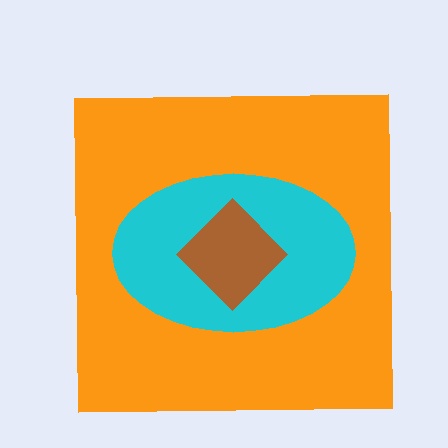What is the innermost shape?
The brown diamond.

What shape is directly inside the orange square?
The cyan ellipse.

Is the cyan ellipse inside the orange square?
Yes.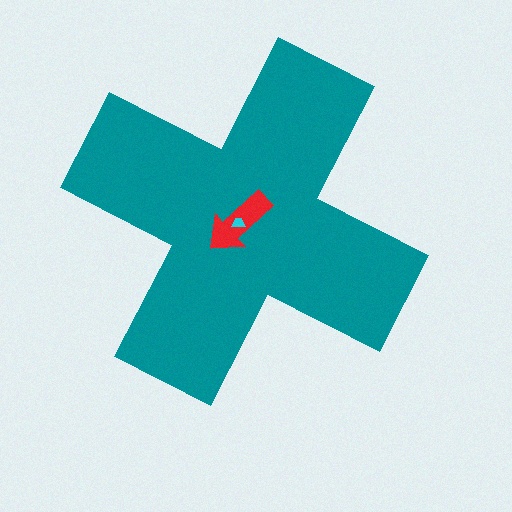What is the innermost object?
The cyan trapezoid.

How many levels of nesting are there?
3.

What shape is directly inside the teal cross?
The red arrow.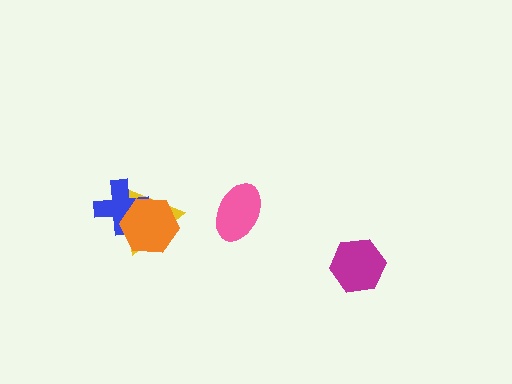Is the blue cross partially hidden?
Yes, it is partially covered by another shape.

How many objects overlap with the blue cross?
2 objects overlap with the blue cross.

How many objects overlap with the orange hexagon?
2 objects overlap with the orange hexagon.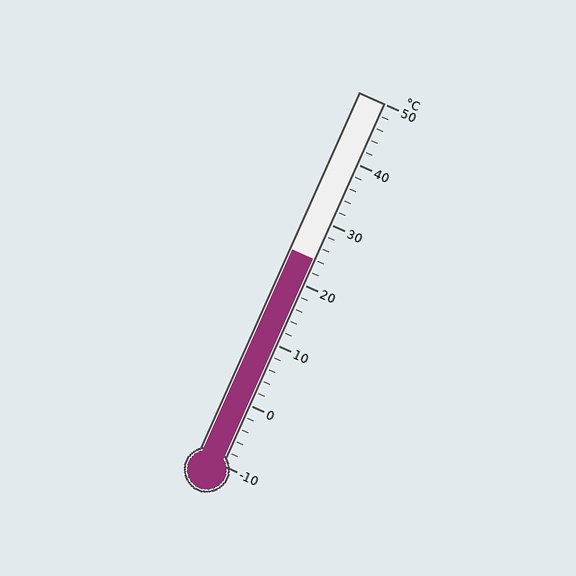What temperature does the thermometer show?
The thermometer shows approximately 24°C.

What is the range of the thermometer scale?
The thermometer scale ranges from -10°C to 50°C.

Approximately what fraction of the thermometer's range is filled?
The thermometer is filled to approximately 55% of its range.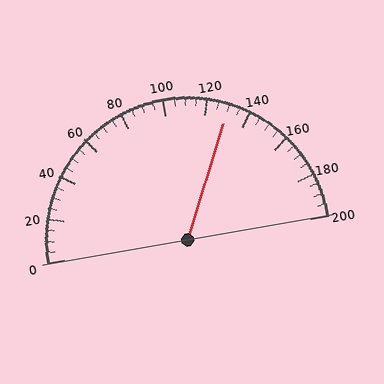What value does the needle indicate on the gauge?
The needle indicates approximately 130.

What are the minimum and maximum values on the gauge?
The gauge ranges from 0 to 200.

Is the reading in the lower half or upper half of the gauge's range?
The reading is in the upper half of the range (0 to 200).